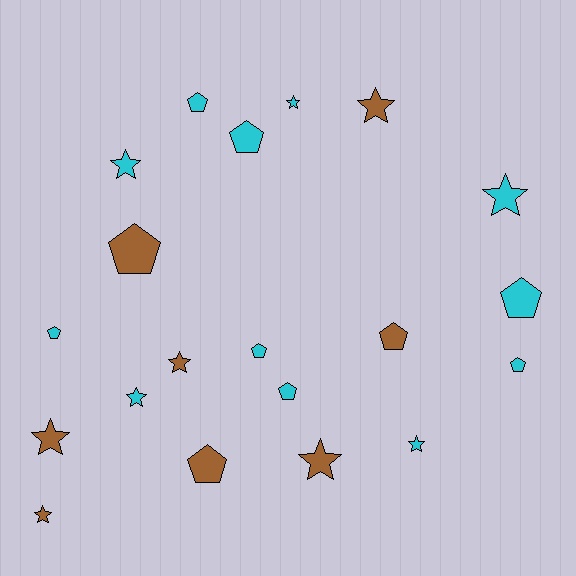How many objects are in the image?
There are 20 objects.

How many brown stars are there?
There are 5 brown stars.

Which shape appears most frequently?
Pentagon, with 10 objects.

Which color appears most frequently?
Cyan, with 12 objects.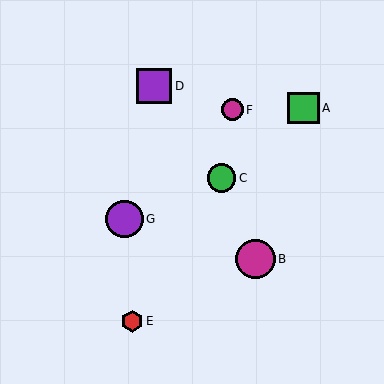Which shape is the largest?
The magenta circle (labeled B) is the largest.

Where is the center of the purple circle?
The center of the purple circle is at (124, 219).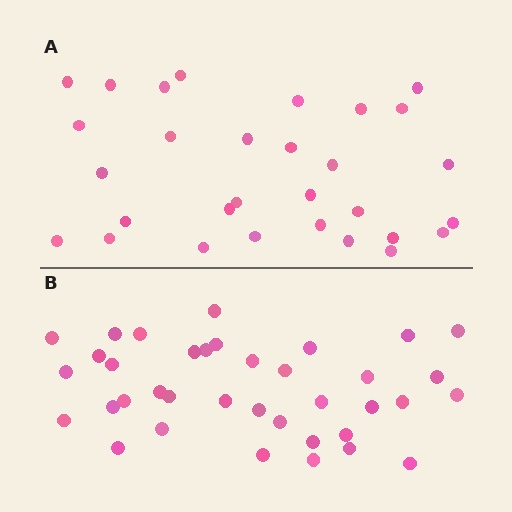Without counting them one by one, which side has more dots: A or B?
Region B (the bottom region) has more dots.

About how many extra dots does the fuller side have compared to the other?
Region B has roughly 8 or so more dots than region A.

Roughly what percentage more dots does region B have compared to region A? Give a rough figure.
About 25% more.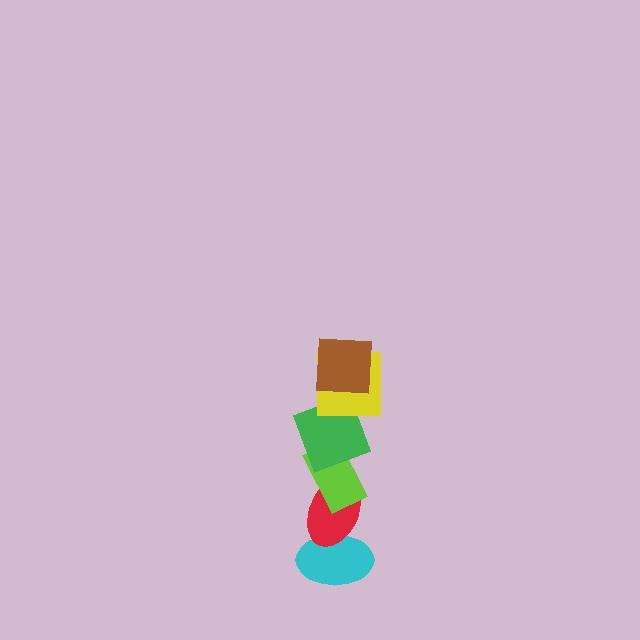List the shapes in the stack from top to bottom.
From top to bottom: the brown square, the yellow square, the green square, the lime rectangle, the red ellipse, the cyan ellipse.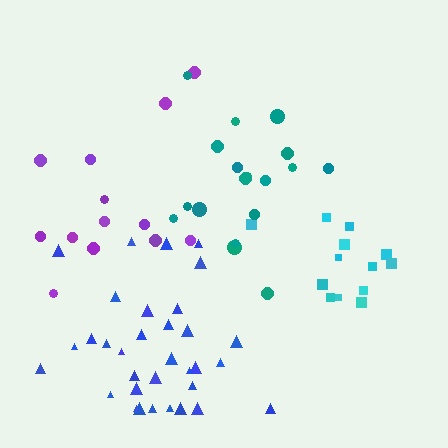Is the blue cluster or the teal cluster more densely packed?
Blue.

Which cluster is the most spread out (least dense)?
Purple.